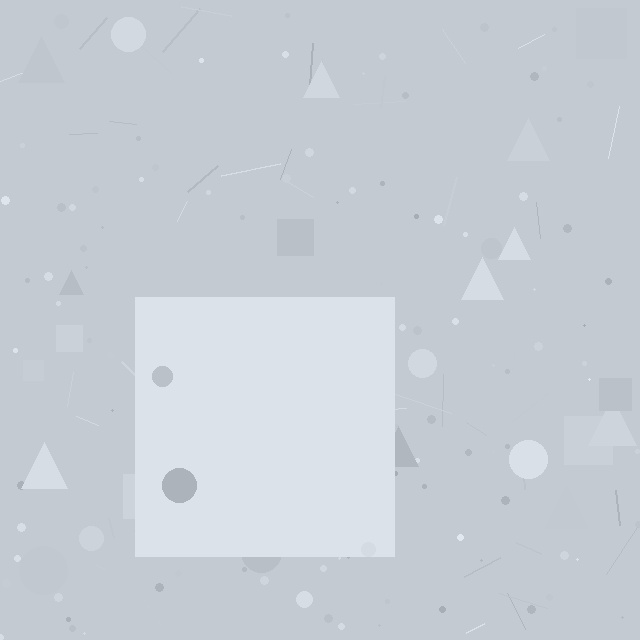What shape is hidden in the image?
A square is hidden in the image.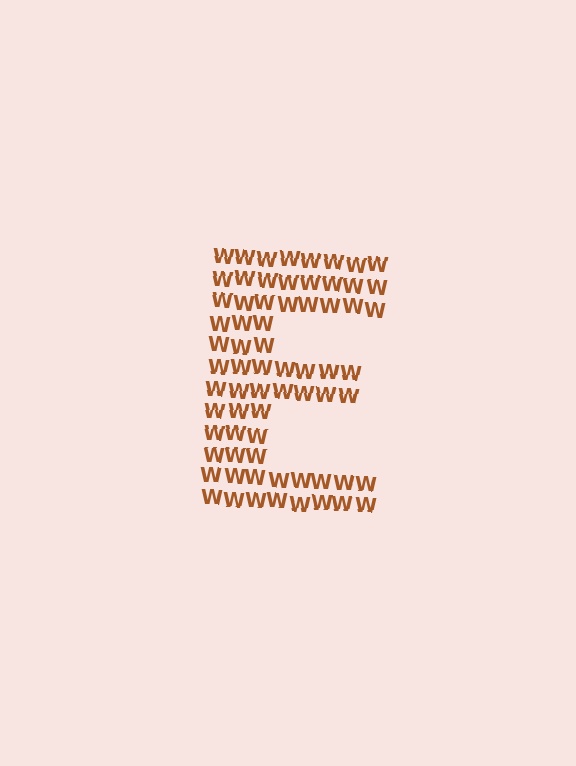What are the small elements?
The small elements are letter W's.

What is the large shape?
The large shape is the letter E.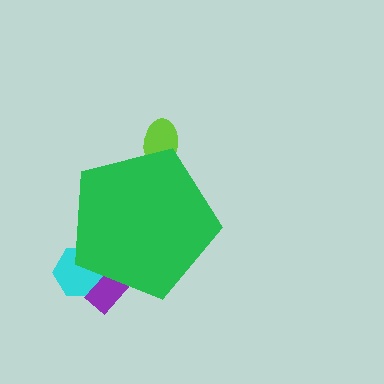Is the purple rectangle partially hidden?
Yes, the purple rectangle is partially hidden behind the green pentagon.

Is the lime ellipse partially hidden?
Yes, the lime ellipse is partially hidden behind the green pentagon.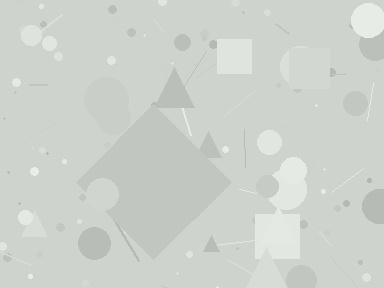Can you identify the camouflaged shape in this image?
The camouflaged shape is a diamond.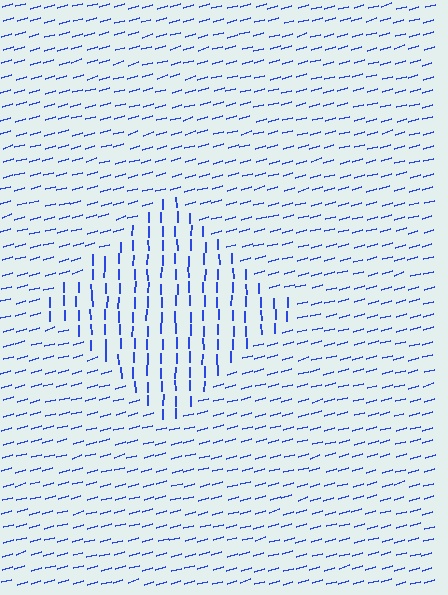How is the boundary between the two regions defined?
The boundary is defined purely by a change in line orientation (approximately 75 degrees difference). All lines are the same color and thickness.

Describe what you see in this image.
The image is filled with small blue line segments. A diamond region in the image has lines oriented differently from the surrounding lines, creating a visible texture boundary.